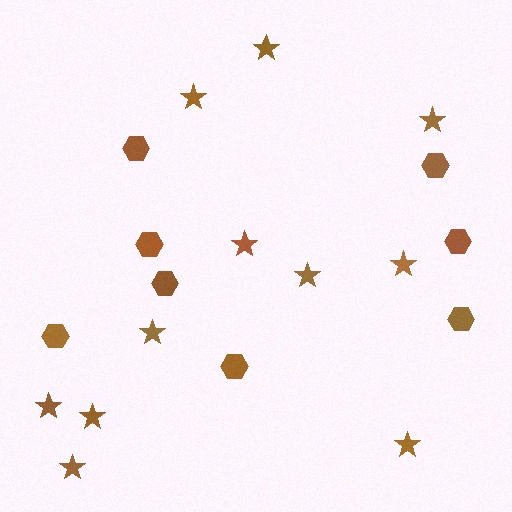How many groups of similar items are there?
There are 2 groups: one group of hexagons (8) and one group of stars (11).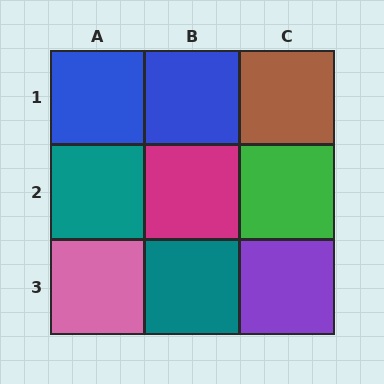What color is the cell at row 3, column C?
Purple.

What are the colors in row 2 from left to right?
Teal, magenta, green.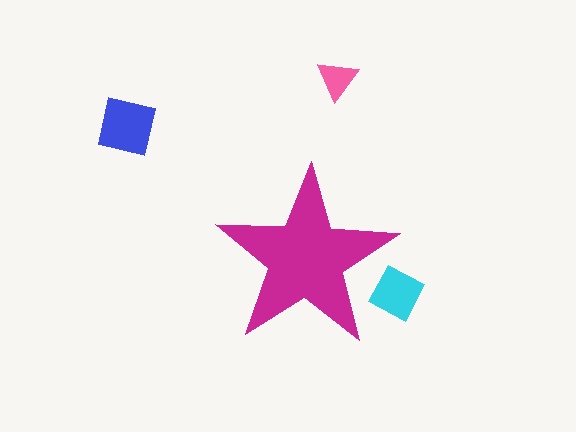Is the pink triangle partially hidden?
No, the pink triangle is fully visible.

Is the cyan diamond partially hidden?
Yes, the cyan diamond is partially hidden behind the magenta star.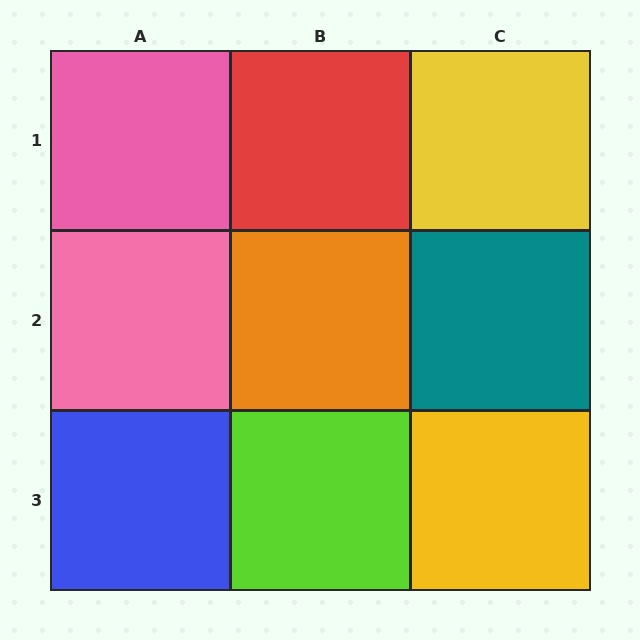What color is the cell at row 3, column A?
Blue.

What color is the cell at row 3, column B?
Lime.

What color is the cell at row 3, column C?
Yellow.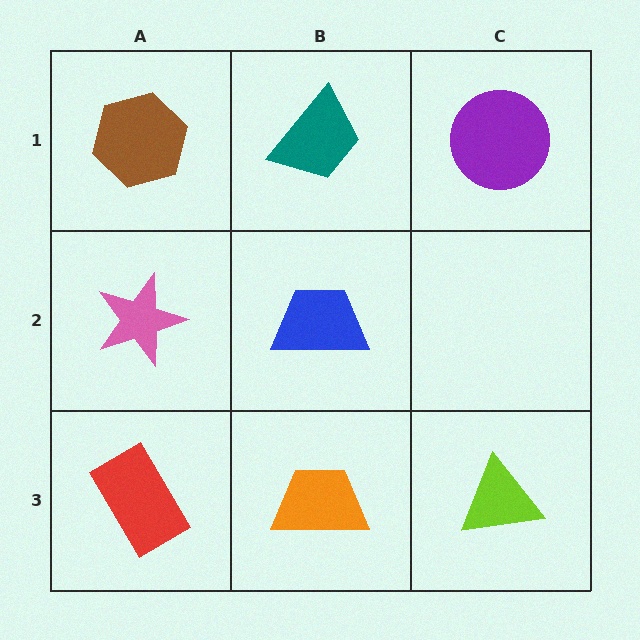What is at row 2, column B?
A blue trapezoid.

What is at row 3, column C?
A lime triangle.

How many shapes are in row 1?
3 shapes.